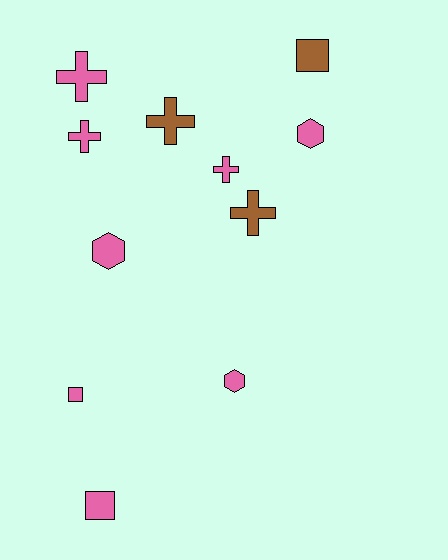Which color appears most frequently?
Pink, with 8 objects.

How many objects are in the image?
There are 11 objects.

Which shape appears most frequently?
Cross, with 5 objects.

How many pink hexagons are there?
There are 3 pink hexagons.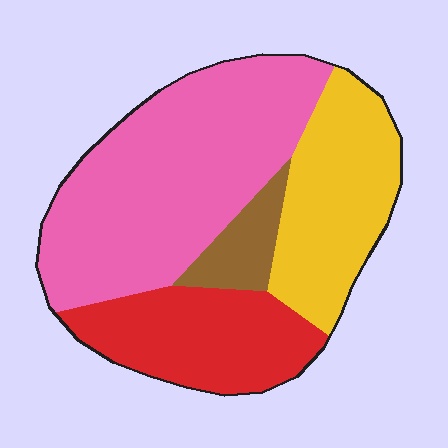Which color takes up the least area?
Brown, at roughly 5%.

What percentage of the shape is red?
Red takes up about one fifth (1/5) of the shape.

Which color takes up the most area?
Pink, at roughly 45%.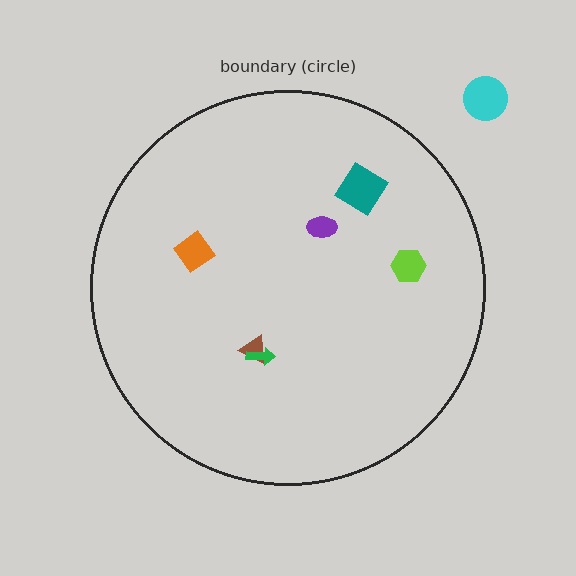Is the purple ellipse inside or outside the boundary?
Inside.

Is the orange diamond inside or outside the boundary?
Inside.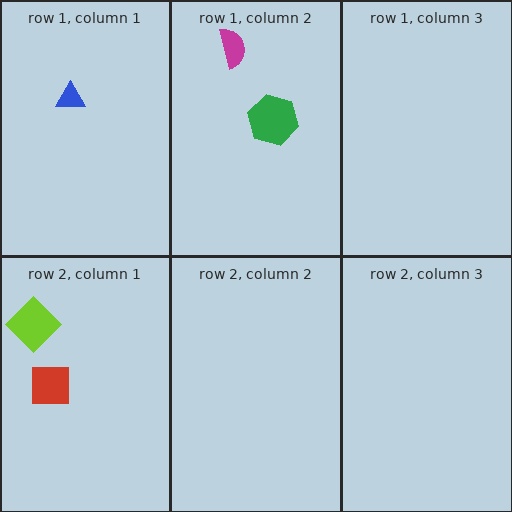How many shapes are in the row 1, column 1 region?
1.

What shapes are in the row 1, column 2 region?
The green hexagon, the magenta semicircle.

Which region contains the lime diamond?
The row 2, column 1 region.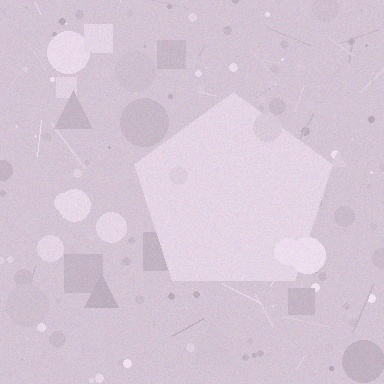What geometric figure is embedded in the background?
A pentagon is embedded in the background.